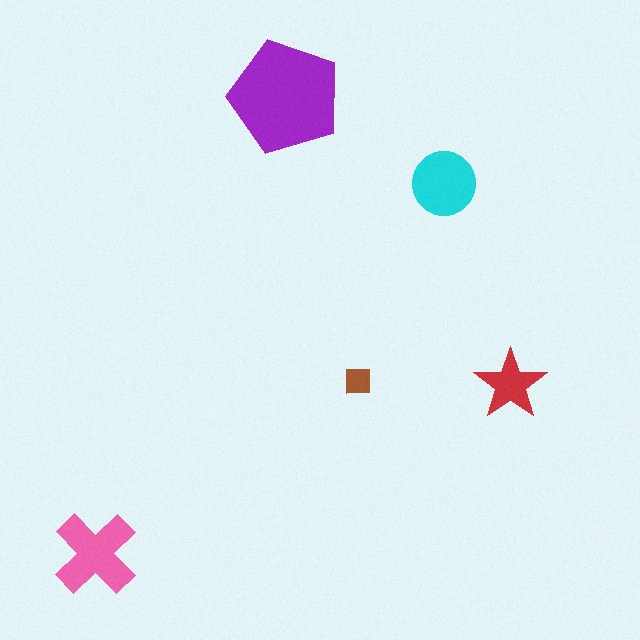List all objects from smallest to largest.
The brown square, the red star, the cyan circle, the pink cross, the purple pentagon.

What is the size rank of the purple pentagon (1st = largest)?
1st.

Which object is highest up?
The purple pentagon is topmost.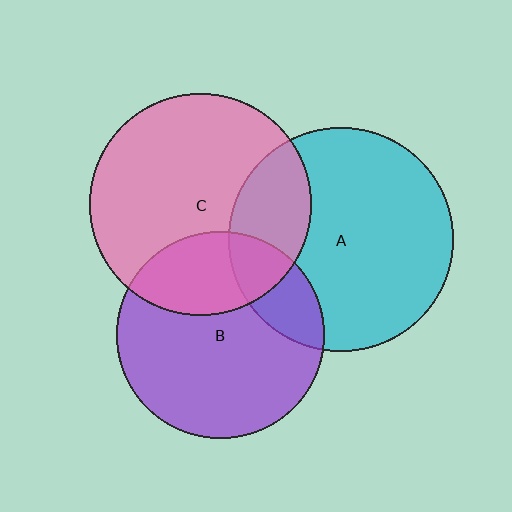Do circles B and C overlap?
Yes.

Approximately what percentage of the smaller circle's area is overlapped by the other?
Approximately 30%.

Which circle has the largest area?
Circle A (cyan).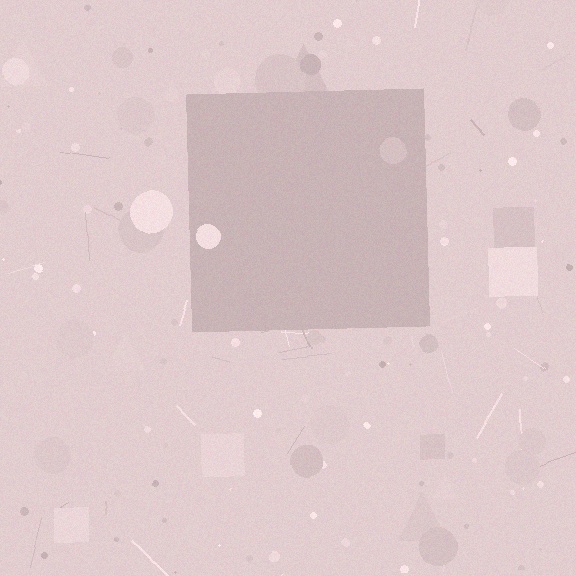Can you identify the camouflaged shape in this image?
The camouflaged shape is a square.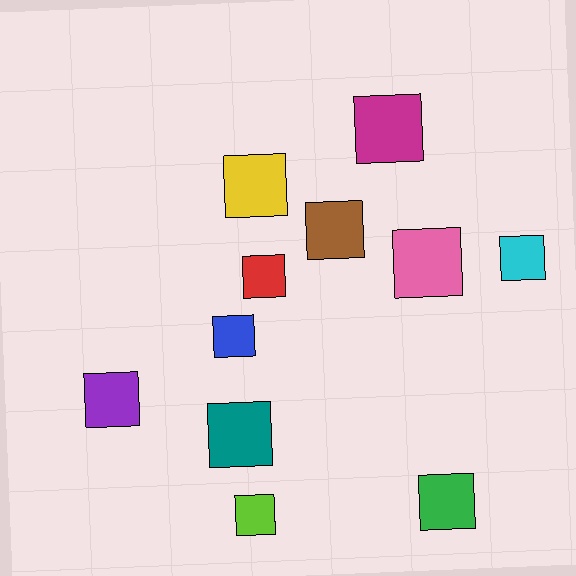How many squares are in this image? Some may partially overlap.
There are 11 squares.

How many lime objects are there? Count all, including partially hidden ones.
There is 1 lime object.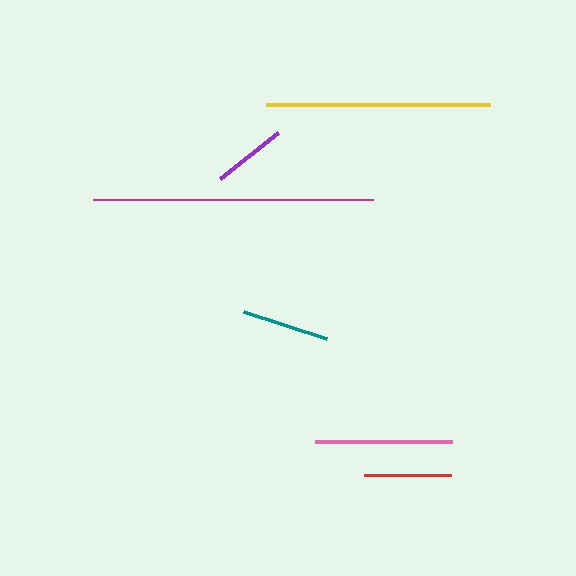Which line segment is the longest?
The magenta line is the longest at approximately 280 pixels.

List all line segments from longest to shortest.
From longest to shortest: magenta, yellow, pink, teal, red, purple.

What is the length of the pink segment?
The pink segment is approximately 137 pixels long.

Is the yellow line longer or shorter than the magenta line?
The magenta line is longer than the yellow line.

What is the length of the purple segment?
The purple segment is approximately 73 pixels long.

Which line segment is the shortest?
The purple line is the shortest at approximately 73 pixels.